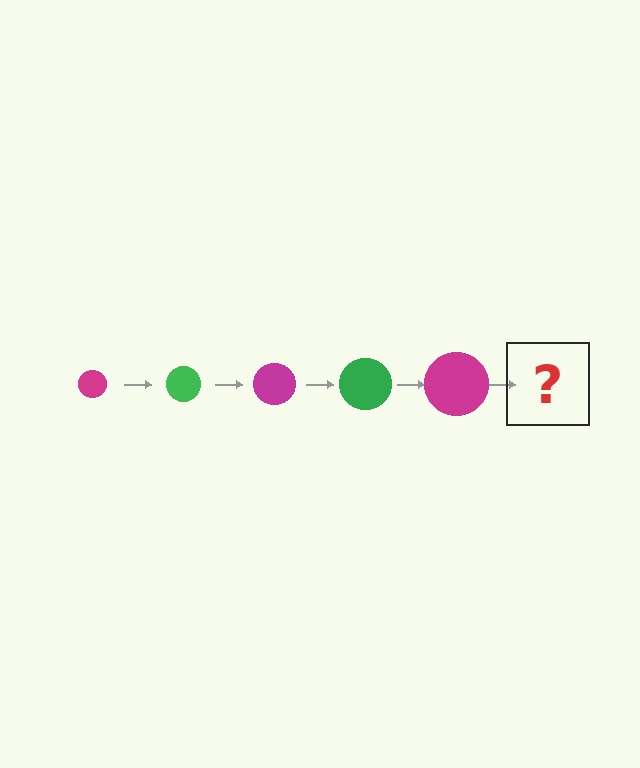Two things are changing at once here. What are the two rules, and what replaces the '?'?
The two rules are that the circle grows larger each step and the color cycles through magenta and green. The '?' should be a green circle, larger than the previous one.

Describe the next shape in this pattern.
It should be a green circle, larger than the previous one.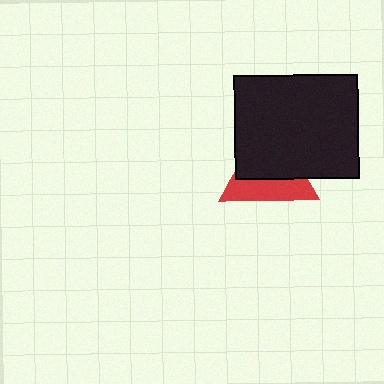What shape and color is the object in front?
The object in front is a black rectangle.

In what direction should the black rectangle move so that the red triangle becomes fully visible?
The black rectangle should move up. That is the shortest direction to clear the overlap and leave the red triangle fully visible.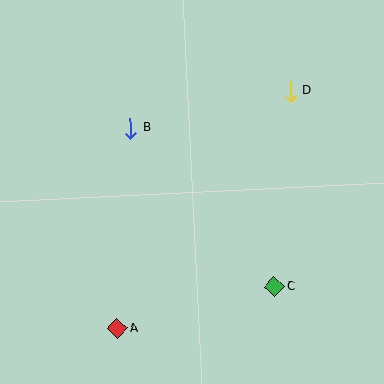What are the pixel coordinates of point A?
Point A is at (117, 329).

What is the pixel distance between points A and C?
The distance between A and C is 162 pixels.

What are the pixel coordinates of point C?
Point C is at (274, 287).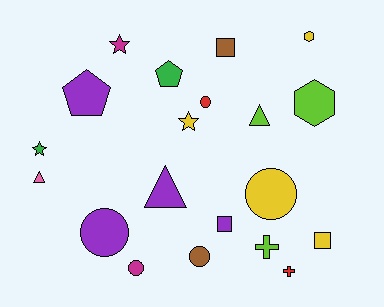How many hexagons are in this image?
There are 2 hexagons.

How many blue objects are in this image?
There are no blue objects.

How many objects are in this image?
There are 20 objects.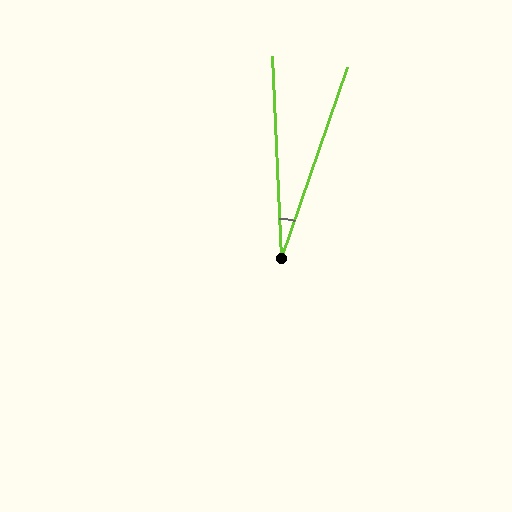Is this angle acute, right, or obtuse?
It is acute.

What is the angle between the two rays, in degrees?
Approximately 22 degrees.